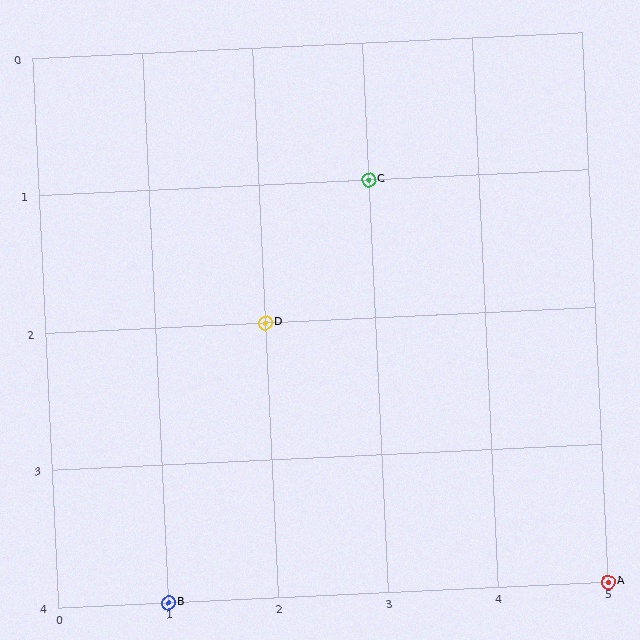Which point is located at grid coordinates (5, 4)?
Point A is at (5, 4).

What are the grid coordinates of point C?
Point C is at grid coordinates (3, 1).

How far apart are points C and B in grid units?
Points C and B are 2 columns and 3 rows apart (about 3.6 grid units diagonally).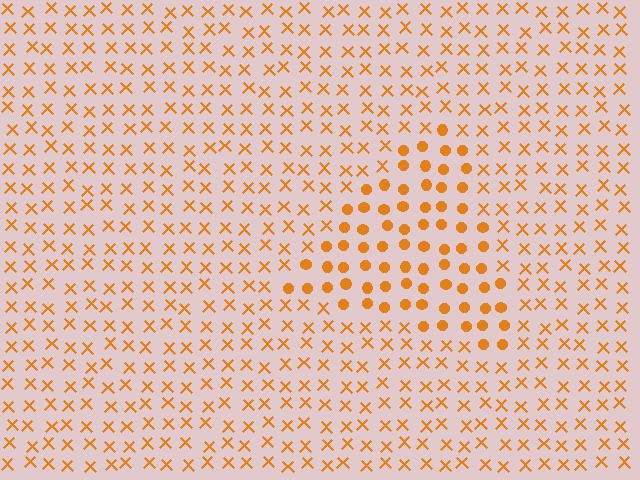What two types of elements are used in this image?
The image uses circles inside the triangle region and X marks outside it.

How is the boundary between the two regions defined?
The boundary is defined by a change in element shape: circles inside vs. X marks outside. All elements share the same color and spacing.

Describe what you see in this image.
The image is filled with small orange elements arranged in a uniform grid. A triangle-shaped region contains circles, while the surrounding area contains X marks. The boundary is defined purely by the change in element shape.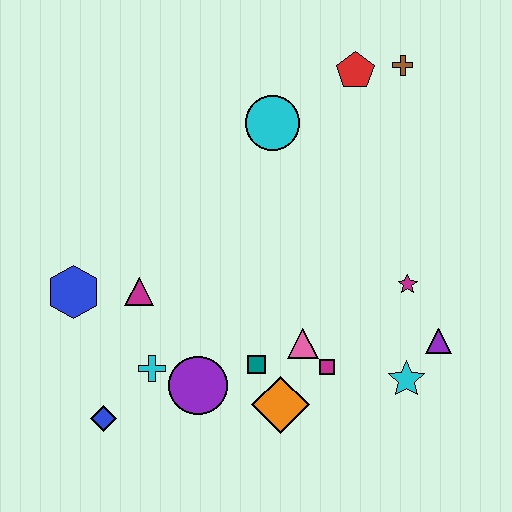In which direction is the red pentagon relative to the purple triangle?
The red pentagon is above the purple triangle.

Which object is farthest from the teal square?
The brown cross is farthest from the teal square.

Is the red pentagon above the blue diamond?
Yes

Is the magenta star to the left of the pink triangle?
No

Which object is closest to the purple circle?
The cyan cross is closest to the purple circle.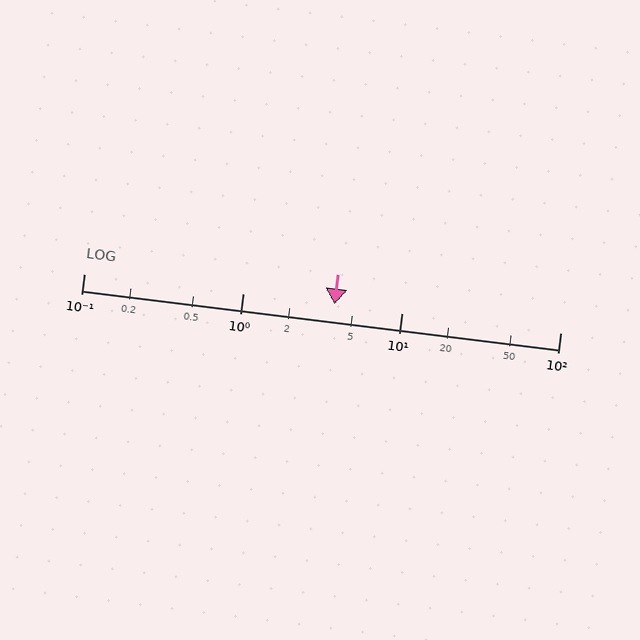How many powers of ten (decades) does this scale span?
The scale spans 3 decades, from 0.1 to 100.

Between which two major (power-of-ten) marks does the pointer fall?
The pointer is between 1 and 10.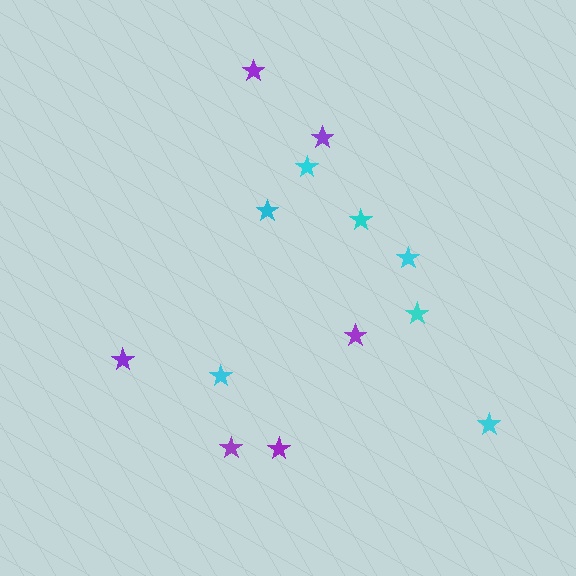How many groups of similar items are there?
There are 2 groups: one group of purple stars (6) and one group of cyan stars (7).